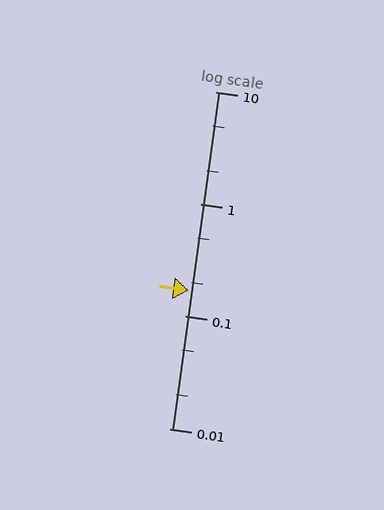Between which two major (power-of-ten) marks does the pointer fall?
The pointer is between 0.1 and 1.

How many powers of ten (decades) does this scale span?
The scale spans 3 decades, from 0.01 to 10.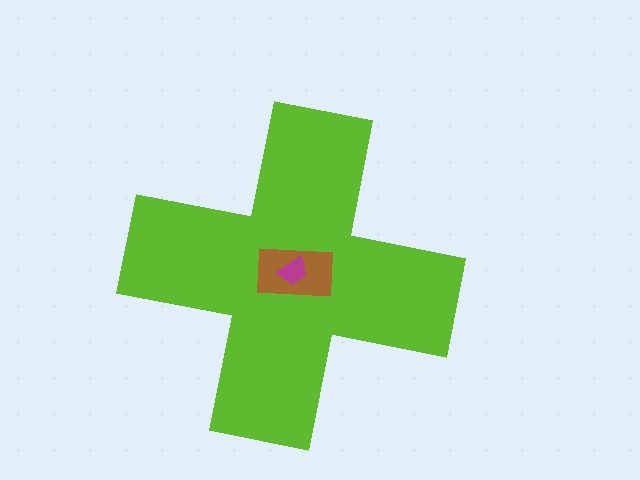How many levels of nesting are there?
3.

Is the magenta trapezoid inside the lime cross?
Yes.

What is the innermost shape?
The magenta trapezoid.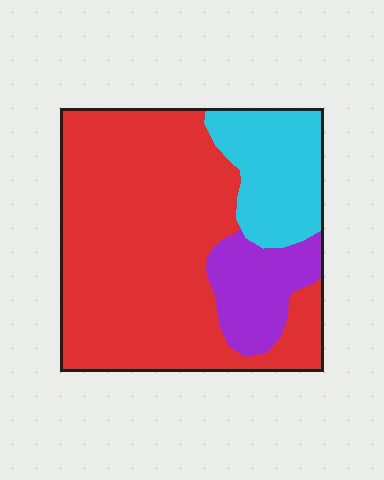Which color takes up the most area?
Red, at roughly 70%.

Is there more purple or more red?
Red.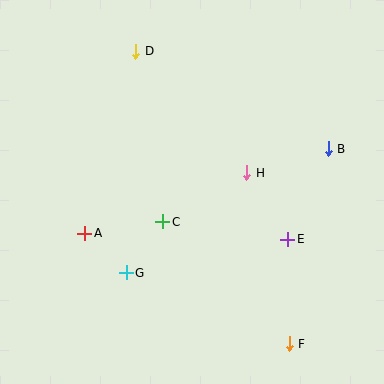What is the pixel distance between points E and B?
The distance between E and B is 99 pixels.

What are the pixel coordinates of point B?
Point B is at (328, 149).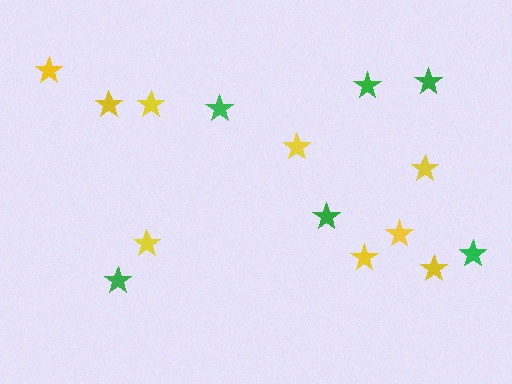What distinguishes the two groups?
There are 2 groups: one group of green stars (6) and one group of yellow stars (9).